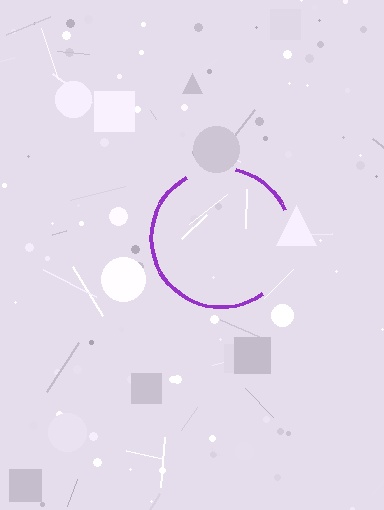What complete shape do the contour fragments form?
The contour fragments form a circle.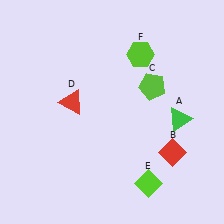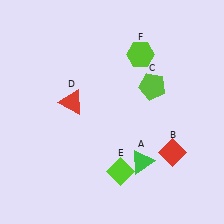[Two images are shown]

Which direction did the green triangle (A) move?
The green triangle (A) moved down.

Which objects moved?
The objects that moved are: the green triangle (A), the lime diamond (E).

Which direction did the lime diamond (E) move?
The lime diamond (E) moved left.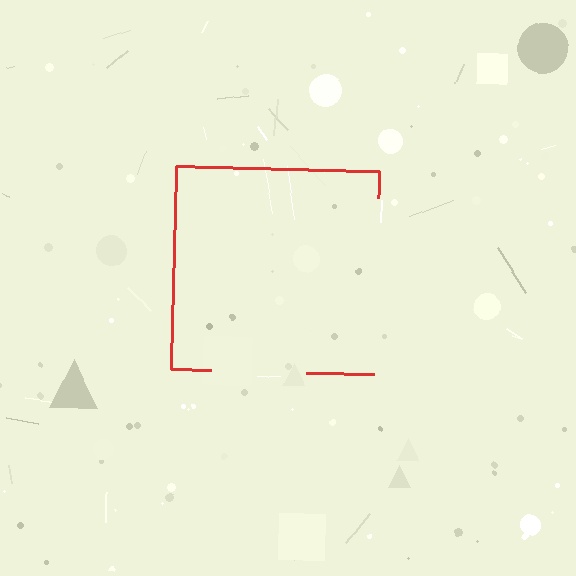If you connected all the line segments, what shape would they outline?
They would outline a square.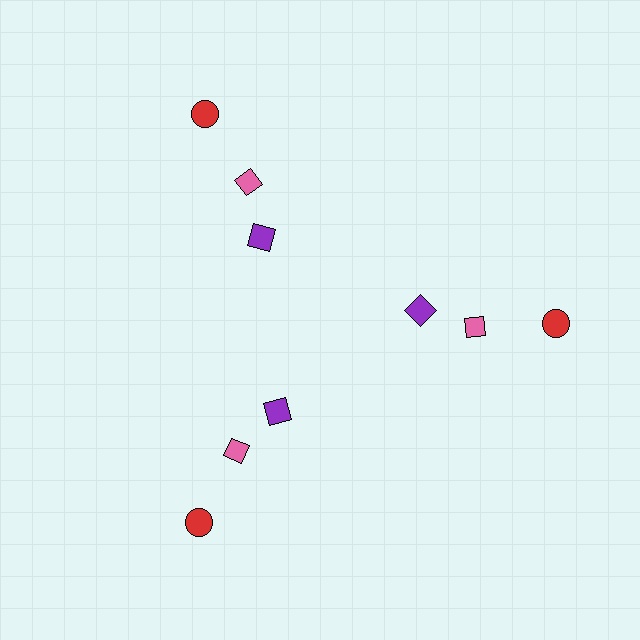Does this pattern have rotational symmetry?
Yes, this pattern has 3-fold rotational symmetry. It looks the same after rotating 120 degrees around the center.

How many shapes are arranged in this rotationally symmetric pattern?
There are 9 shapes, arranged in 3 groups of 3.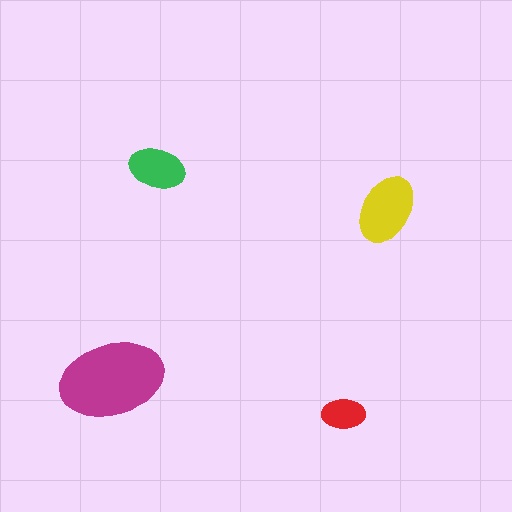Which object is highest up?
The green ellipse is topmost.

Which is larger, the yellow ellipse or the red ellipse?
The yellow one.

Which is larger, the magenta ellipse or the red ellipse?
The magenta one.